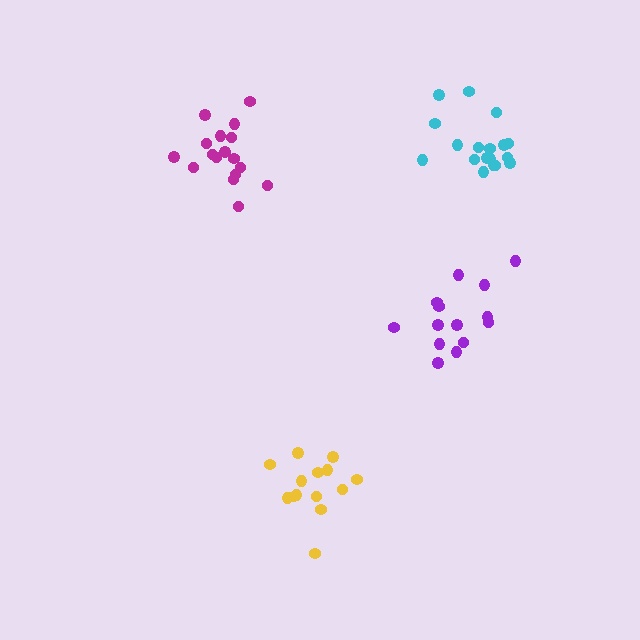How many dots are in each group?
Group 1: 15 dots, Group 2: 17 dots, Group 3: 14 dots, Group 4: 18 dots (64 total).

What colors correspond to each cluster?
The clusters are colored: purple, magenta, yellow, cyan.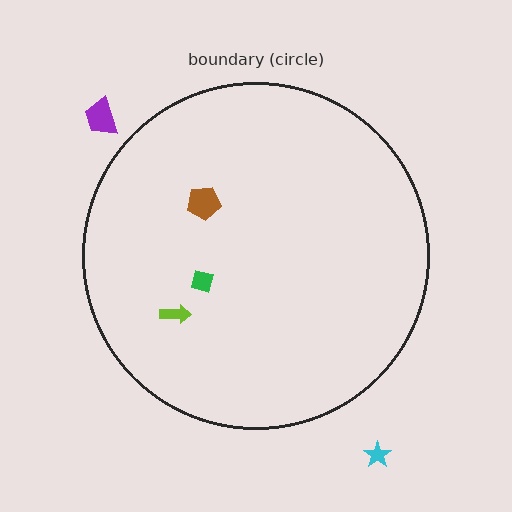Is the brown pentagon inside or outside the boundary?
Inside.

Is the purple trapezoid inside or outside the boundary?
Outside.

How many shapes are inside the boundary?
3 inside, 2 outside.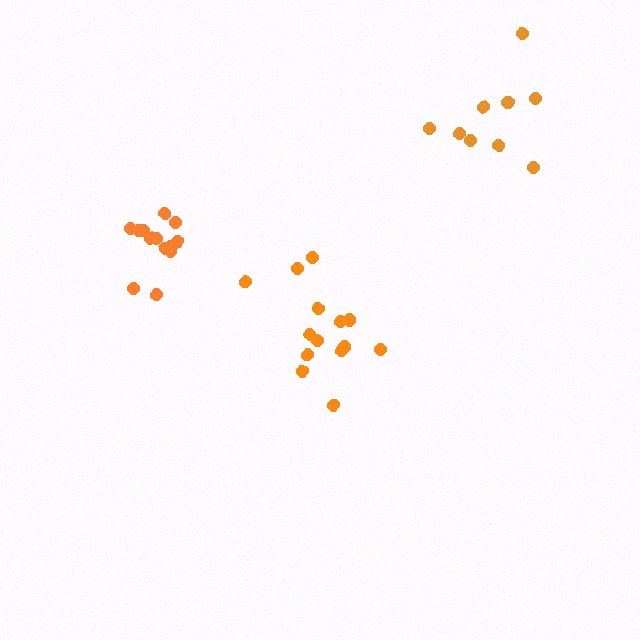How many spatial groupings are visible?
There are 3 spatial groupings.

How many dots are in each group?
Group 1: 14 dots, Group 2: 13 dots, Group 3: 9 dots (36 total).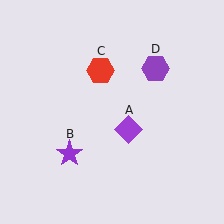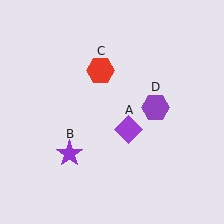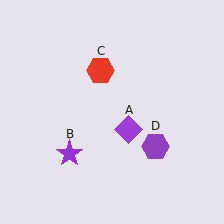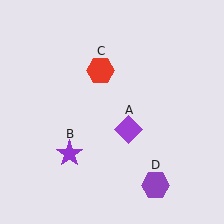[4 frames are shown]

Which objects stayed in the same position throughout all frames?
Purple diamond (object A) and purple star (object B) and red hexagon (object C) remained stationary.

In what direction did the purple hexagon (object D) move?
The purple hexagon (object D) moved down.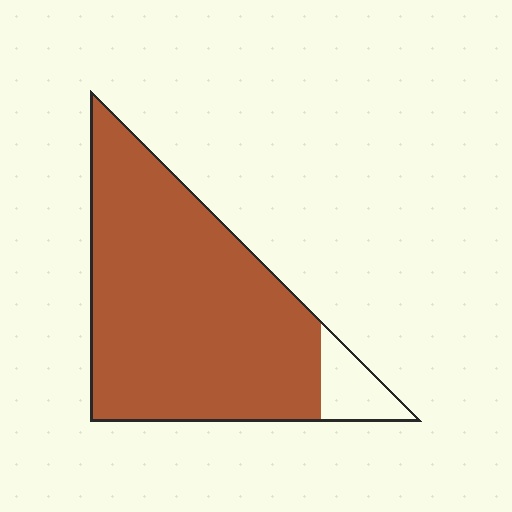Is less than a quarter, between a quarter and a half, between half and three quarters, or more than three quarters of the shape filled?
More than three quarters.